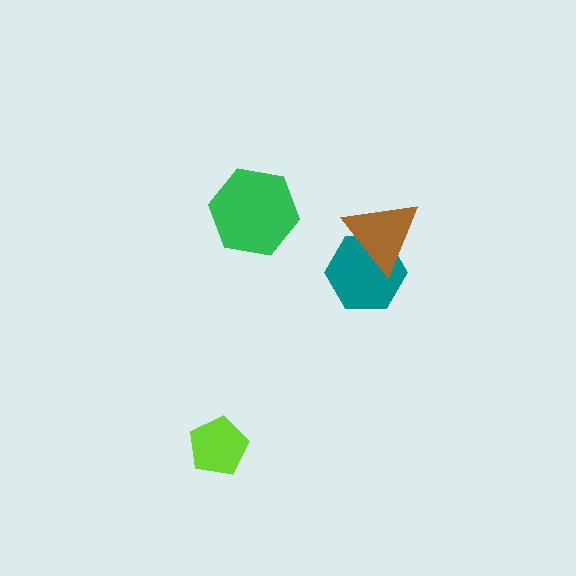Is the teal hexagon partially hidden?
Yes, it is partially covered by another shape.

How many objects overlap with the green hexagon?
0 objects overlap with the green hexagon.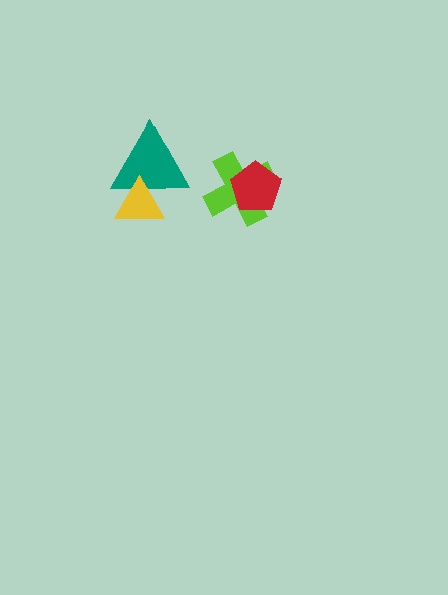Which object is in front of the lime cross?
The red pentagon is in front of the lime cross.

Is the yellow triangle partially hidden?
No, no other shape covers it.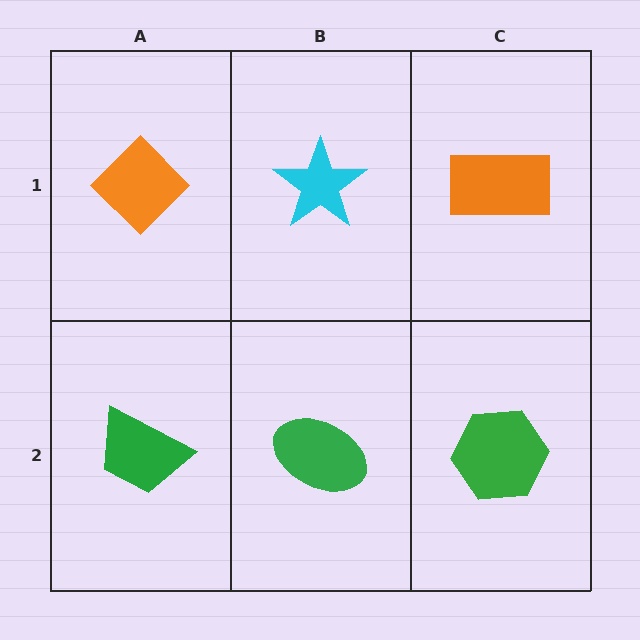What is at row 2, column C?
A green hexagon.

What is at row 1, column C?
An orange rectangle.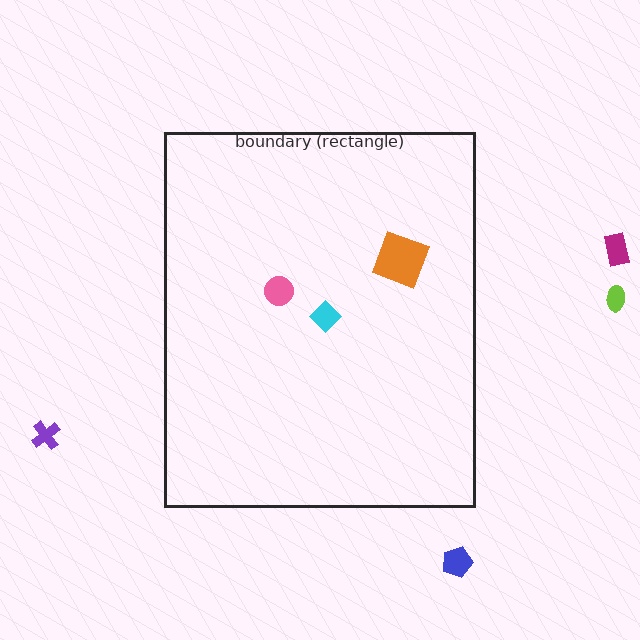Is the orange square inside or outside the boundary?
Inside.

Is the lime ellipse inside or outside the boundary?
Outside.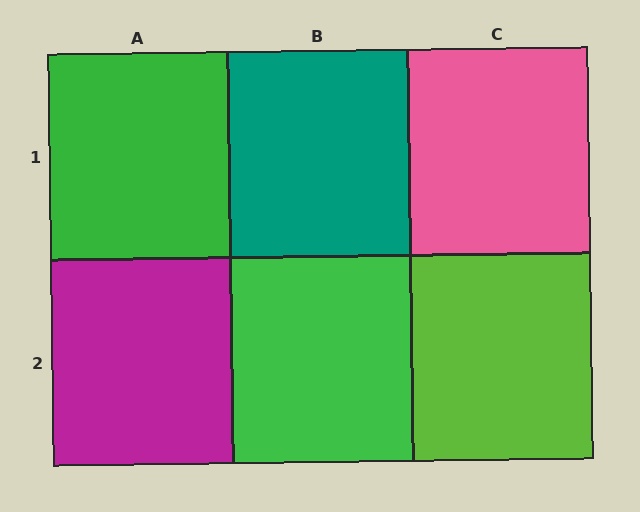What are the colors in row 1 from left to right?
Green, teal, pink.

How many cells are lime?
1 cell is lime.